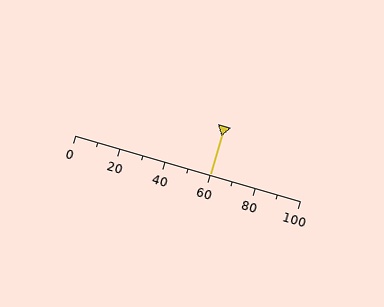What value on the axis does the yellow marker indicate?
The marker indicates approximately 60.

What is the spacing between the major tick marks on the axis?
The major ticks are spaced 20 apart.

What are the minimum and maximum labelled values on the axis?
The axis runs from 0 to 100.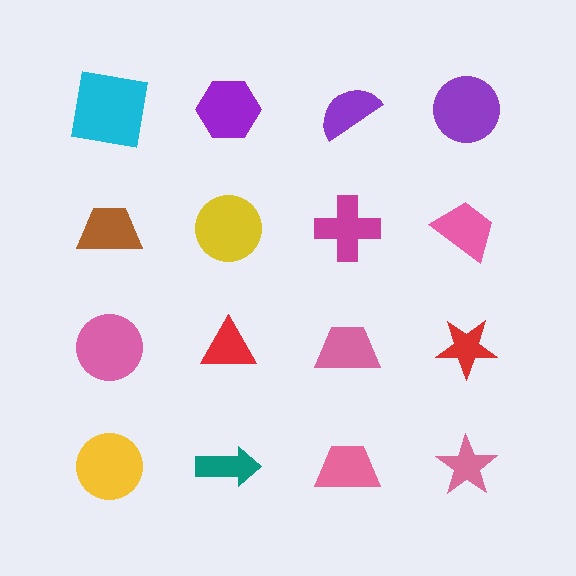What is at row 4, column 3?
A pink trapezoid.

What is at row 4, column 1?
A yellow circle.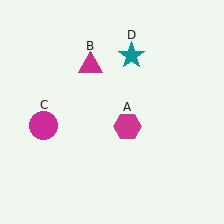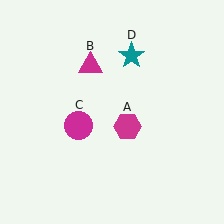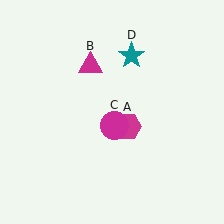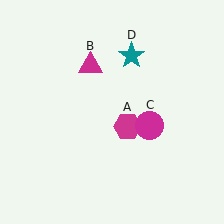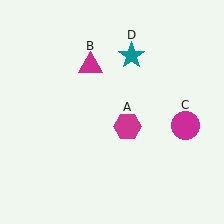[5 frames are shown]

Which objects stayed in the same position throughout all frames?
Magenta hexagon (object A) and magenta triangle (object B) and teal star (object D) remained stationary.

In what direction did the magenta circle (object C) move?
The magenta circle (object C) moved right.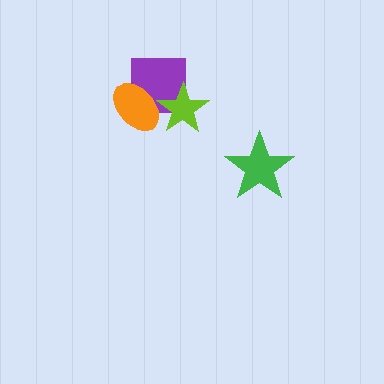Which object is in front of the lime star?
The orange ellipse is in front of the lime star.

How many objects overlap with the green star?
0 objects overlap with the green star.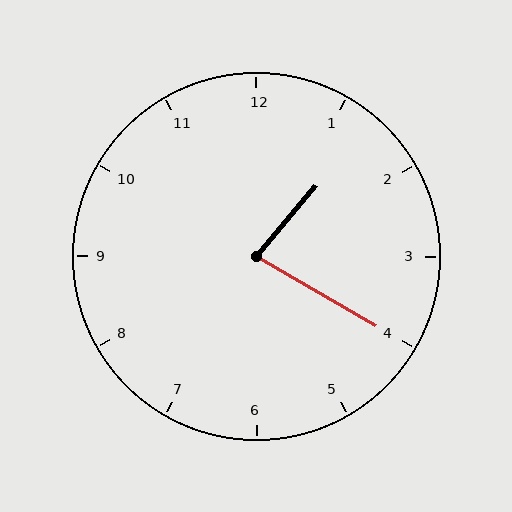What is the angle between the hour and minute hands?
Approximately 80 degrees.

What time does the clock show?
1:20.